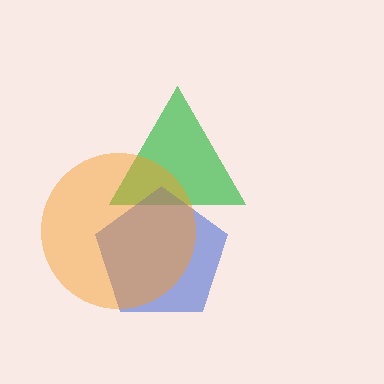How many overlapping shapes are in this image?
There are 3 overlapping shapes in the image.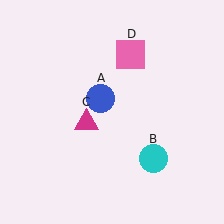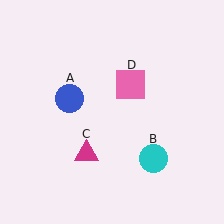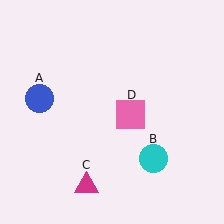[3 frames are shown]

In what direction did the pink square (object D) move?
The pink square (object D) moved down.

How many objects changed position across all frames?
3 objects changed position: blue circle (object A), magenta triangle (object C), pink square (object D).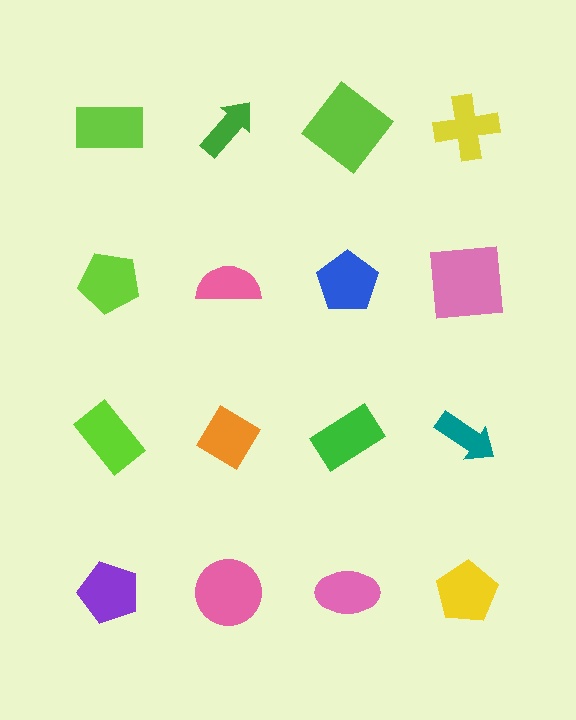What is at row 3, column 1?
A lime rectangle.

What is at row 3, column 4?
A teal arrow.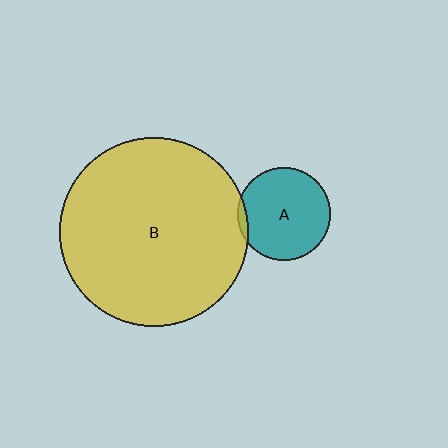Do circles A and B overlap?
Yes.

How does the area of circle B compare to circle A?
Approximately 4.2 times.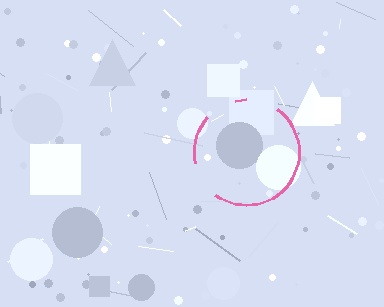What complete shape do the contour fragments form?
The contour fragments form a circle.